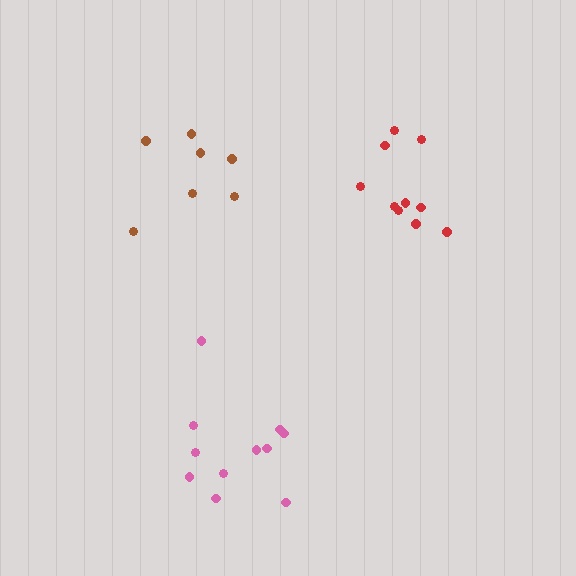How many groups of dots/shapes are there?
There are 3 groups.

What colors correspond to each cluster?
The clusters are colored: brown, pink, red.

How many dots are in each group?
Group 1: 7 dots, Group 2: 11 dots, Group 3: 10 dots (28 total).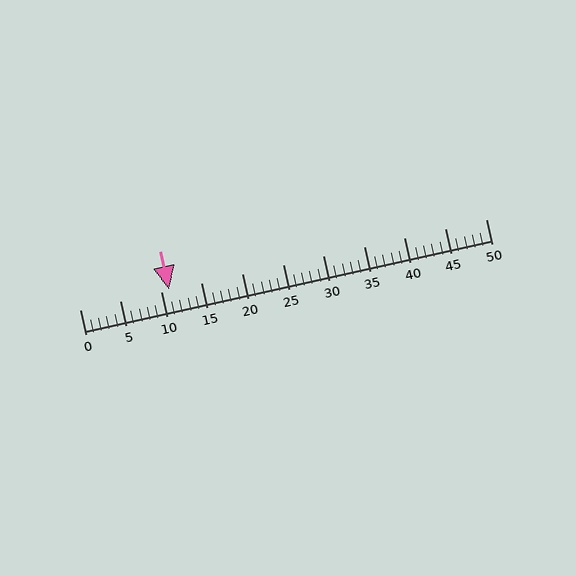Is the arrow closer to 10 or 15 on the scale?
The arrow is closer to 10.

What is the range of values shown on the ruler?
The ruler shows values from 0 to 50.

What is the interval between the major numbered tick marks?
The major tick marks are spaced 5 units apart.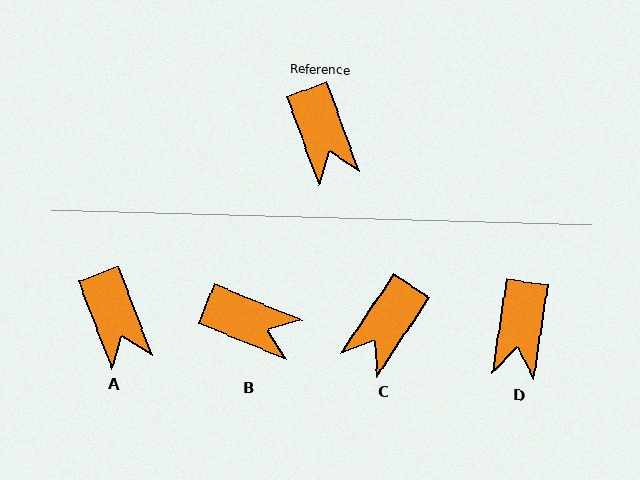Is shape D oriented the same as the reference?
No, it is off by about 29 degrees.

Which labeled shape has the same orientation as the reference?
A.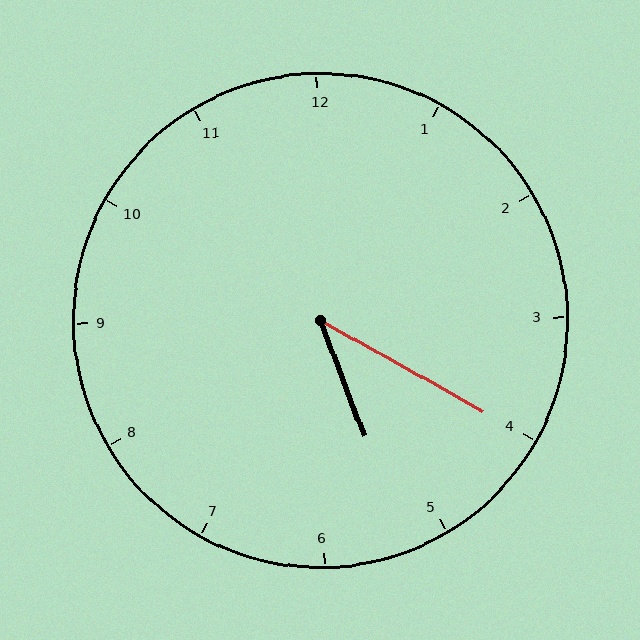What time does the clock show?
5:20.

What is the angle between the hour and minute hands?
Approximately 40 degrees.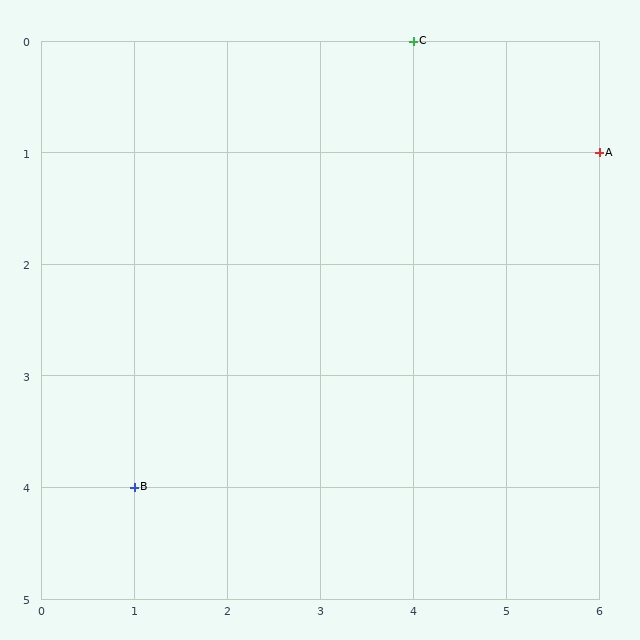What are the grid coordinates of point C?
Point C is at grid coordinates (4, 0).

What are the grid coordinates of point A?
Point A is at grid coordinates (6, 1).